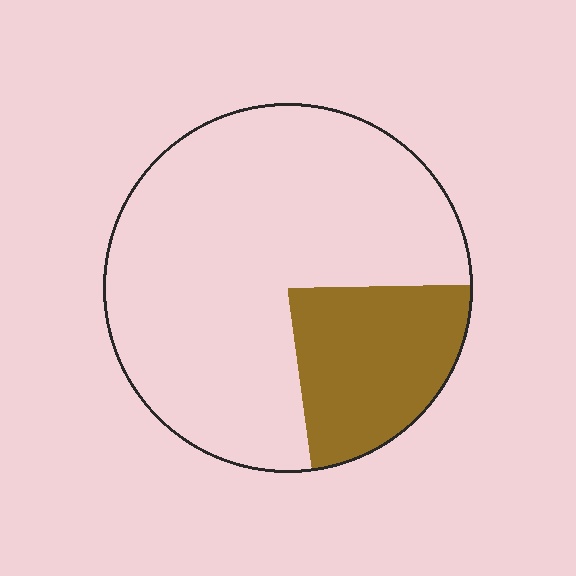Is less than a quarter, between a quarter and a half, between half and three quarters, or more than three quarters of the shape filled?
Less than a quarter.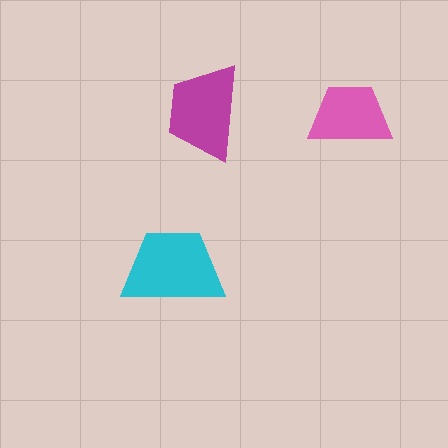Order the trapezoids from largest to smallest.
the cyan one, the magenta one, the pink one.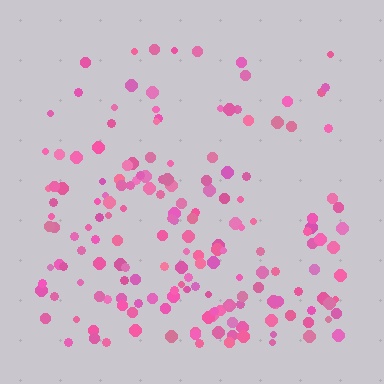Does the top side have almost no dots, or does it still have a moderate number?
Still a moderate number, just noticeably fewer than the bottom.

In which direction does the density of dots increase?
From top to bottom, with the bottom side densest.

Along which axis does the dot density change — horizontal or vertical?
Vertical.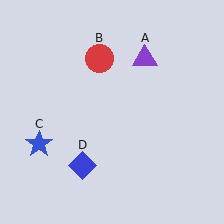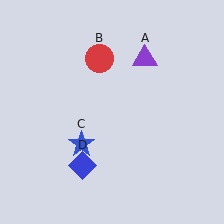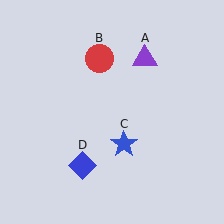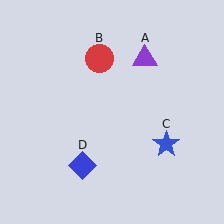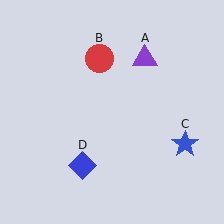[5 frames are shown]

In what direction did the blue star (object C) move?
The blue star (object C) moved right.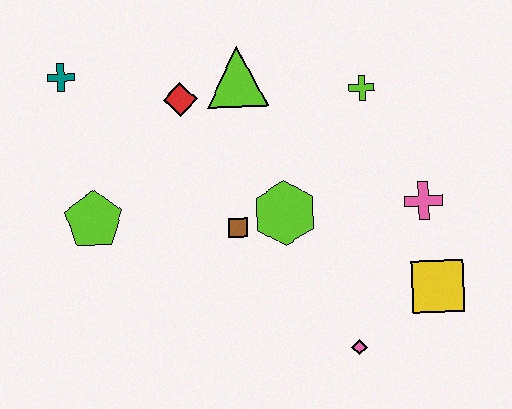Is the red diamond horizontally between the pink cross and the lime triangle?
No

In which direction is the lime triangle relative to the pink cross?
The lime triangle is to the left of the pink cross.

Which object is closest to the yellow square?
The pink cross is closest to the yellow square.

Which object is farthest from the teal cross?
The yellow square is farthest from the teal cross.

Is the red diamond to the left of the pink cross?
Yes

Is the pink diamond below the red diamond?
Yes